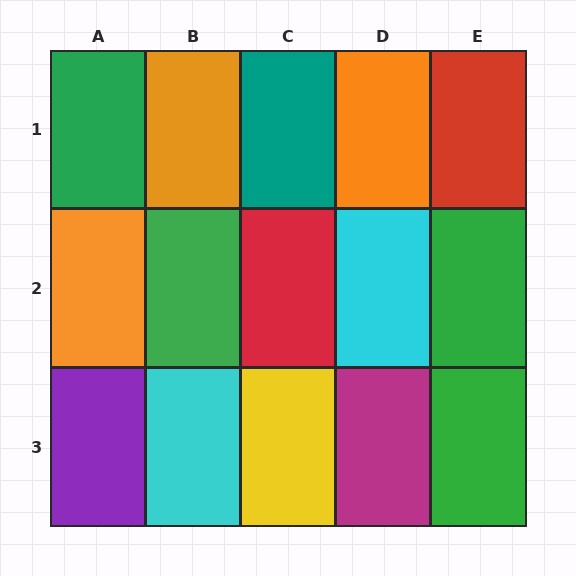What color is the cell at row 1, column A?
Green.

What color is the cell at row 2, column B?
Green.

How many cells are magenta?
1 cell is magenta.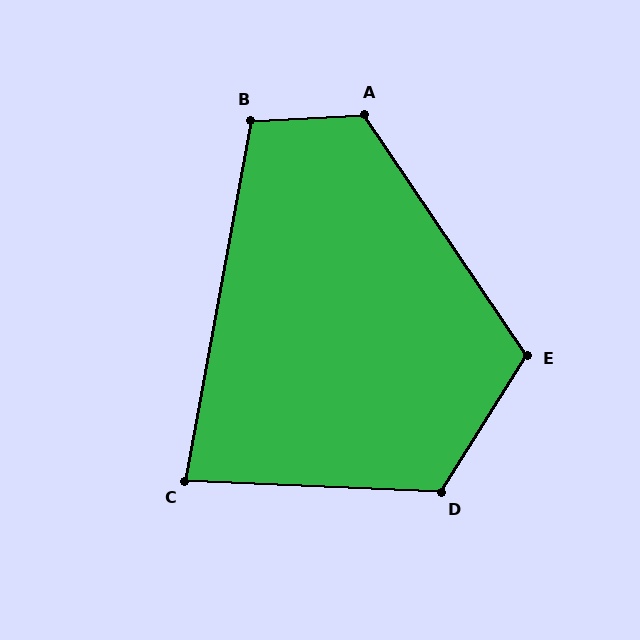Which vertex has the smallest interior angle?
C, at approximately 82 degrees.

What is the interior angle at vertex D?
Approximately 120 degrees (obtuse).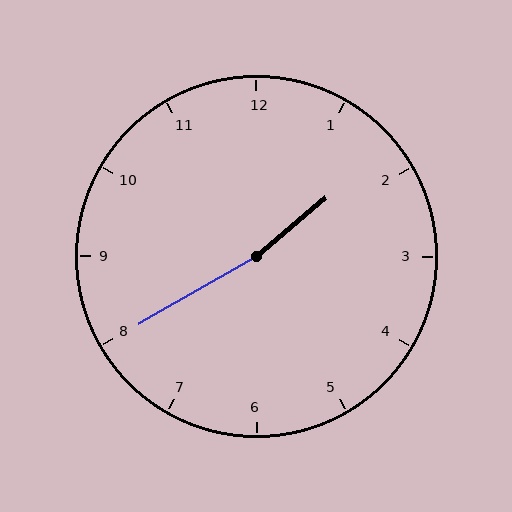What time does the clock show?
1:40.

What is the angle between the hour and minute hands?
Approximately 170 degrees.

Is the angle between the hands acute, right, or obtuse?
It is obtuse.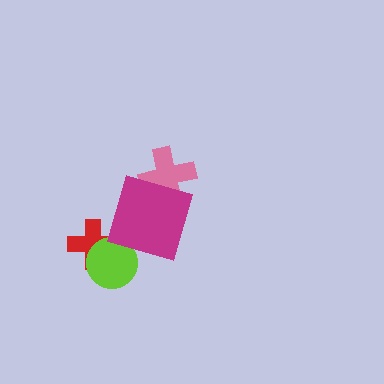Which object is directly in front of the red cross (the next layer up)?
The lime circle is directly in front of the red cross.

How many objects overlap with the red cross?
2 objects overlap with the red cross.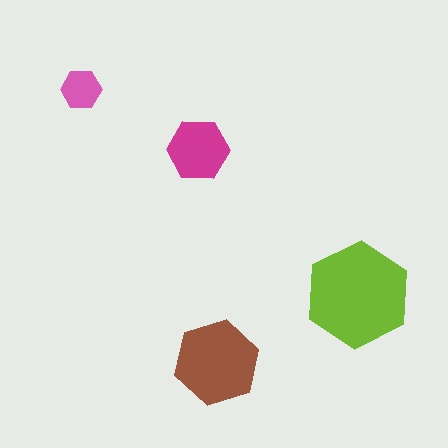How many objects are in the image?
There are 4 objects in the image.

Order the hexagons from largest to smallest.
the lime one, the brown one, the magenta one, the pink one.